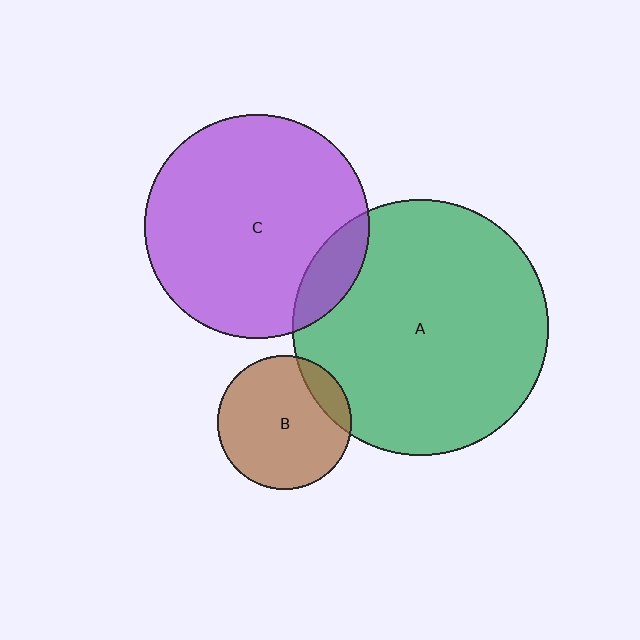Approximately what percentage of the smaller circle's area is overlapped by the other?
Approximately 15%.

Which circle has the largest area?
Circle A (green).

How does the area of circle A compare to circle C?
Approximately 1.3 times.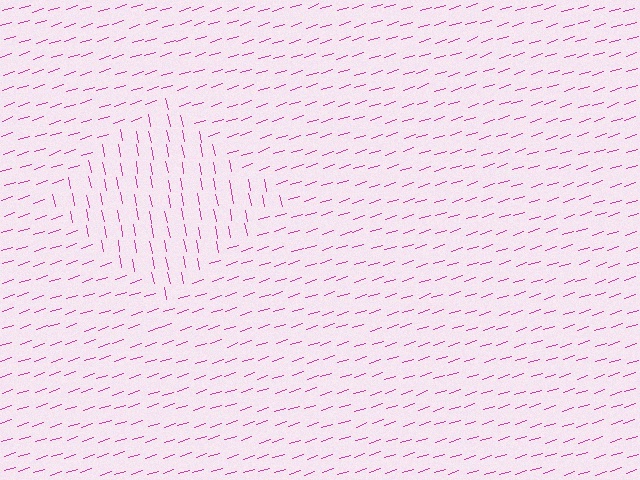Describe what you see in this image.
The image is filled with small magenta line segments. A diamond region in the image has lines oriented differently from the surrounding lines, creating a visible texture boundary.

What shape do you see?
I see a diamond.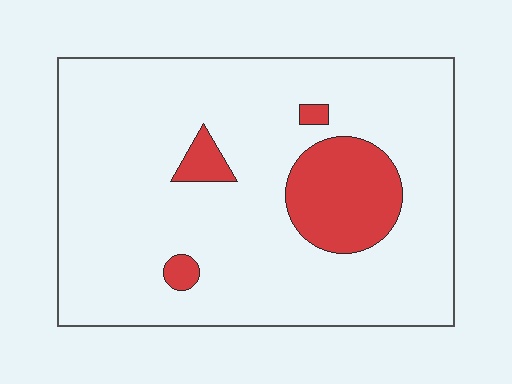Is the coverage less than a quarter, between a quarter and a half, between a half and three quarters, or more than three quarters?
Less than a quarter.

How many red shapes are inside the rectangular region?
4.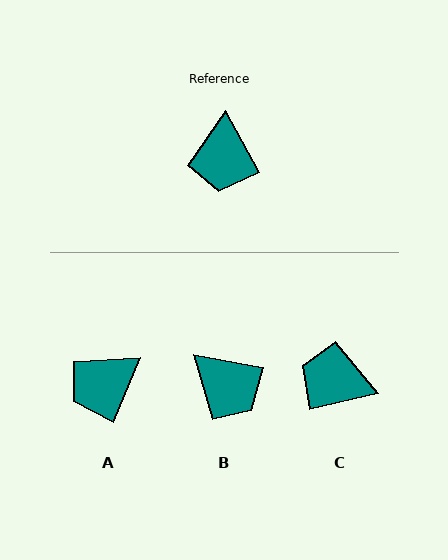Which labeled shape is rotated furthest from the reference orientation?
C, about 105 degrees away.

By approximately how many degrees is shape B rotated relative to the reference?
Approximately 51 degrees counter-clockwise.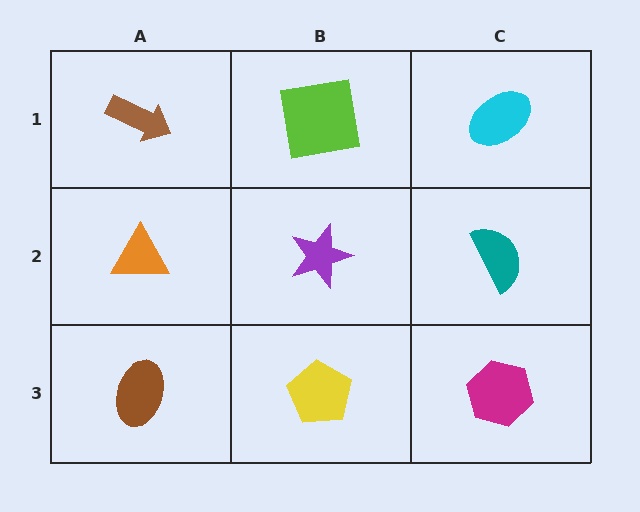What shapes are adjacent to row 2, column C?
A cyan ellipse (row 1, column C), a magenta hexagon (row 3, column C), a purple star (row 2, column B).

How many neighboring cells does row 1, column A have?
2.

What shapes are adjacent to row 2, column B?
A lime square (row 1, column B), a yellow pentagon (row 3, column B), an orange triangle (row 2, column A), a teal semicircle (row 2, column C).